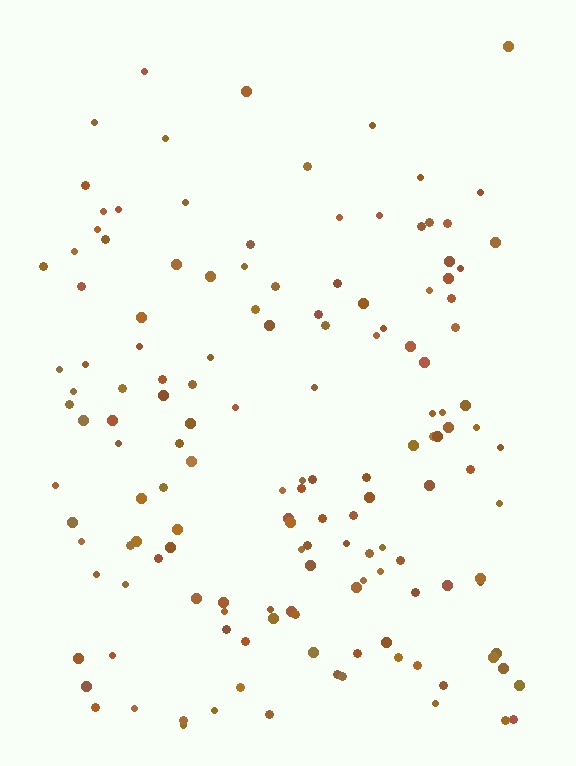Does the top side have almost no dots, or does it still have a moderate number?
Still a moderate number, just noticeably fewer than the bottom.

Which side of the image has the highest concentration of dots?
The bottom.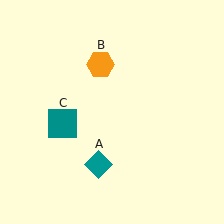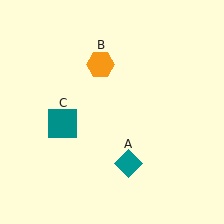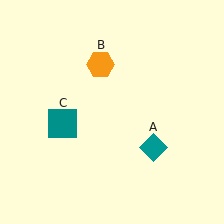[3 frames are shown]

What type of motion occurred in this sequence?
The teal diamond (object A) rotated counterclockwise around the center of the scene.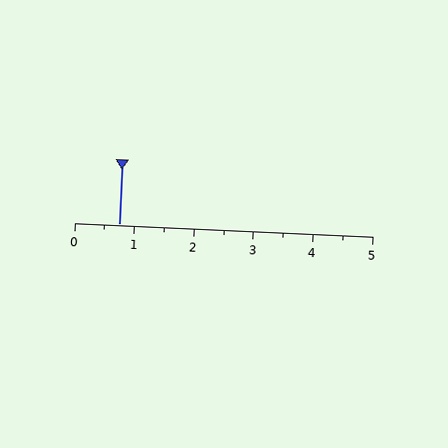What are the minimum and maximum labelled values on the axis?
The axis runs from 0 to 5.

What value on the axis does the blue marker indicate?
The marker indicates approximately 0.8.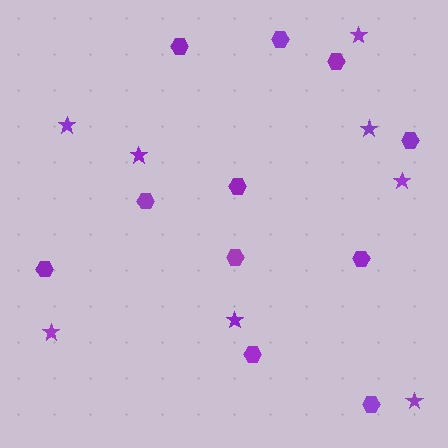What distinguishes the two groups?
There are 2 groups: one group of stars (8) and one group of hexagons (11).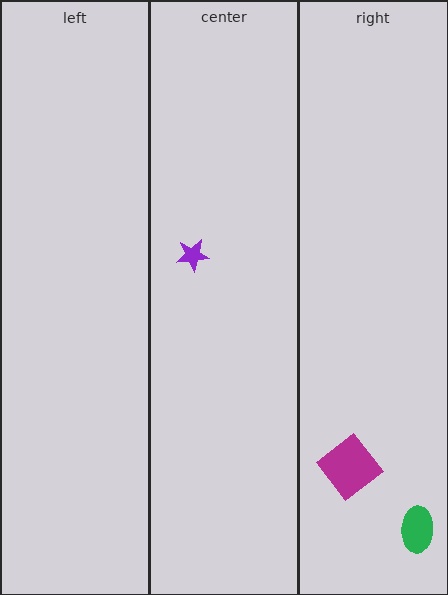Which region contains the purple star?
The center region.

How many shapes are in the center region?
1.